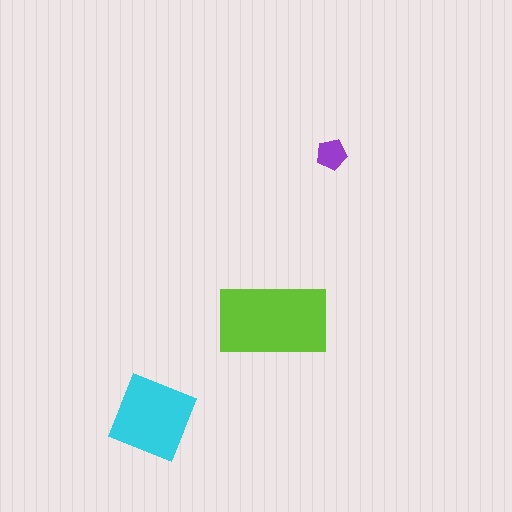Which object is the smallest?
The purple pentagon.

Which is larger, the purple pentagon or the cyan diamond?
The cyan diamond.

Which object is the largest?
The lime rectangle.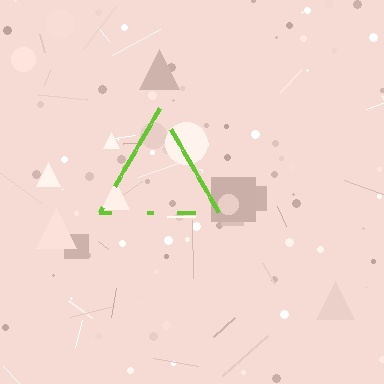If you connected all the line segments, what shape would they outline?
They would outline a triangle.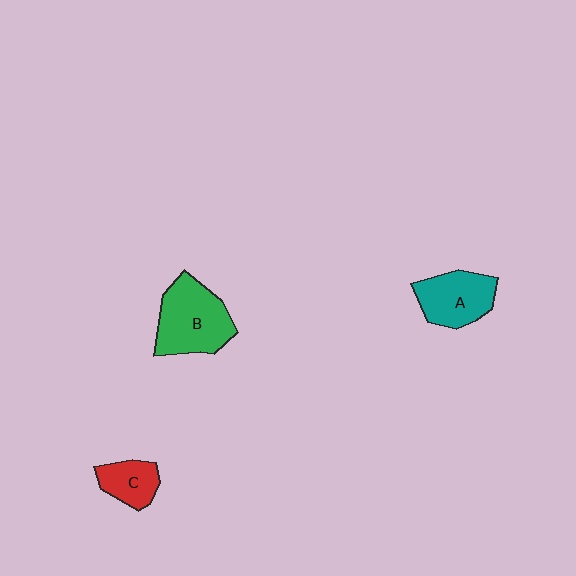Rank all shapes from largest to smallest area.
From largest to smallest: B (green), A (teal), C (red).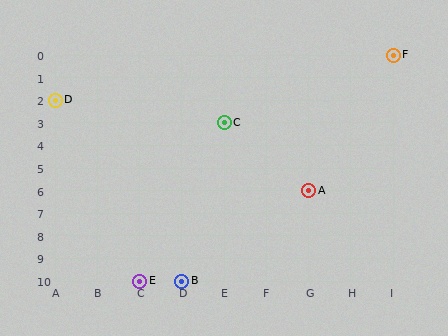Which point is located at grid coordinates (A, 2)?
Point D is at (A, 2).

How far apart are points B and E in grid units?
Points B and E are 1 column apart.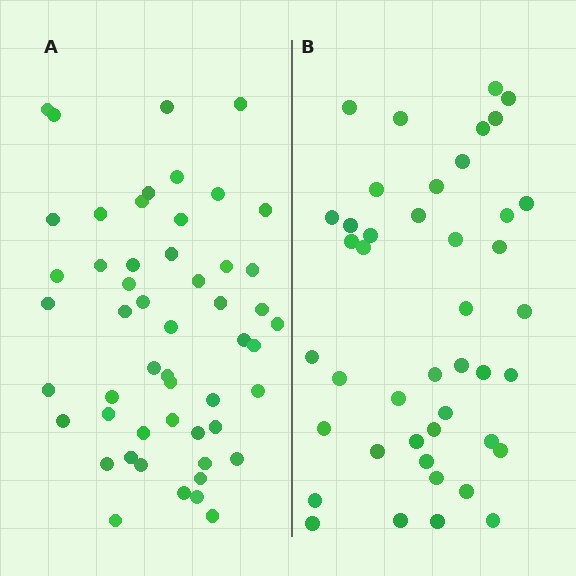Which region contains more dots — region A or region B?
Region A (the left region) has more dots.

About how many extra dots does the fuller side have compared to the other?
Region A has roughly 8 or so more dots than region B.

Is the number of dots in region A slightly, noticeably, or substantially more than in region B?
Region A has only slightly more — the two regions are fairly close. The ratio is roughly 1.2 to 1.